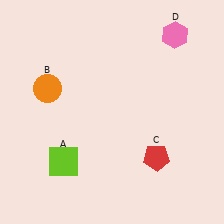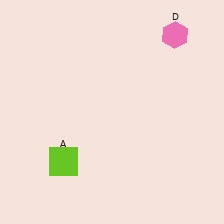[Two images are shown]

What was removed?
The orange circle (B), the red pentagon (C) were removed in Image 2.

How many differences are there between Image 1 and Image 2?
There are 2 differences between the two images.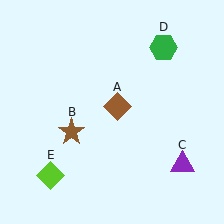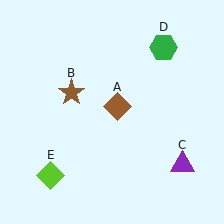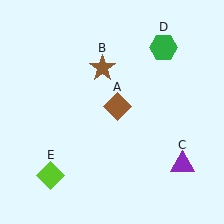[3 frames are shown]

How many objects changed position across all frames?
1 object changed position: brown star (object B).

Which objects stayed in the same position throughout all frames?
Brown diamond (object A) and purple triangle (object C) and green hexagon (object D) and lime diamond (object E) remained stationary.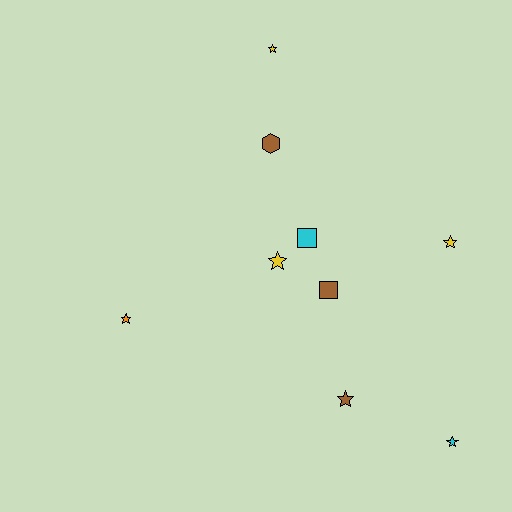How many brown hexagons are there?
There is 1 brown hexagon.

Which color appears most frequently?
Brown, with 3 objects.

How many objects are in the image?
There are 9 objects.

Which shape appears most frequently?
Star, with 6 objects.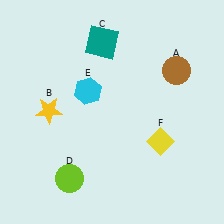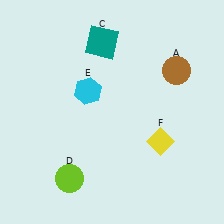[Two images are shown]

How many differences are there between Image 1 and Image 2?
There is 1 difference between the two images.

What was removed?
The yellow star (B) was removed in Image 2.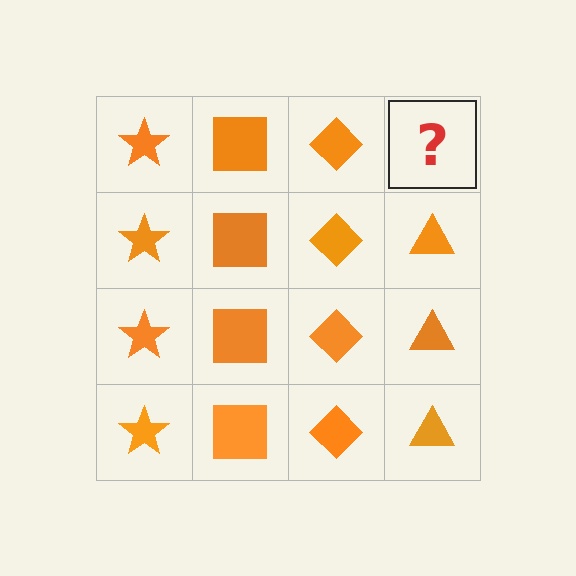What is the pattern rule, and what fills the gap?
The rule is that each column has a consistent shape. The gap should be filled with an orange triangle.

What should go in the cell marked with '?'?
The missing cell should contain an orange triangle.